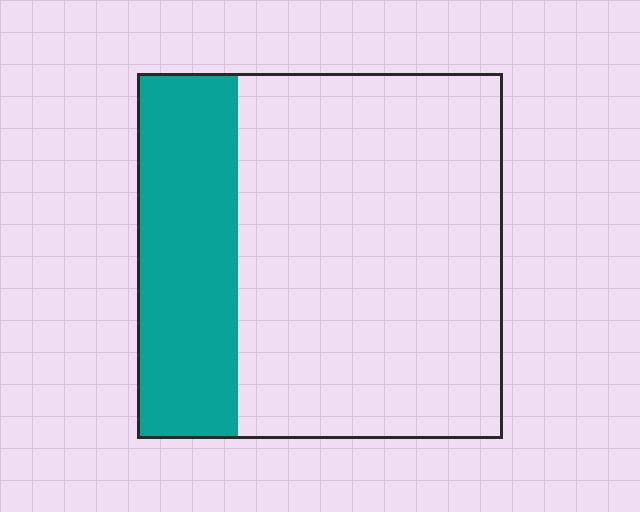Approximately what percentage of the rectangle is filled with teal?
Approximately 30%.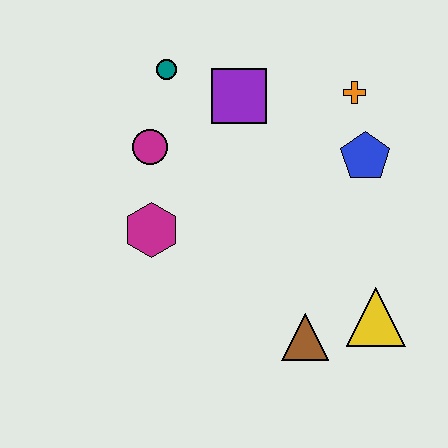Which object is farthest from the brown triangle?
The teal circle is farthest from the brown triangle.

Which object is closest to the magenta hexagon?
The magenta circle is closest to the magenta hexagon.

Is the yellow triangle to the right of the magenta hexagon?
Yes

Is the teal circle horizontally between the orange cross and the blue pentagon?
No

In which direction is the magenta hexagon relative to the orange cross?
The magenta hexagon is to the left of the orange cross.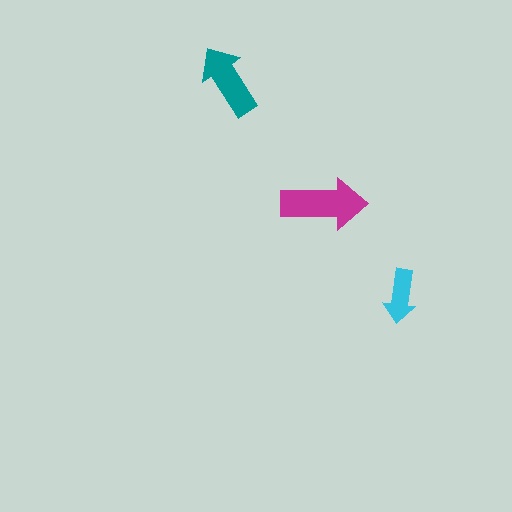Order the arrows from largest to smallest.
the magenta one, the teal one, the cyan one.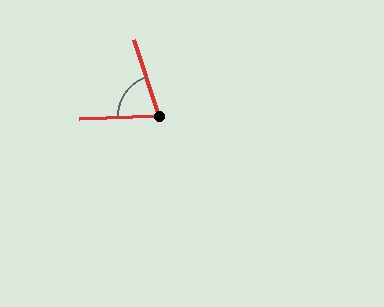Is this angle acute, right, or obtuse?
It is acute.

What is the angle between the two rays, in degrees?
Approximately 74 degrees.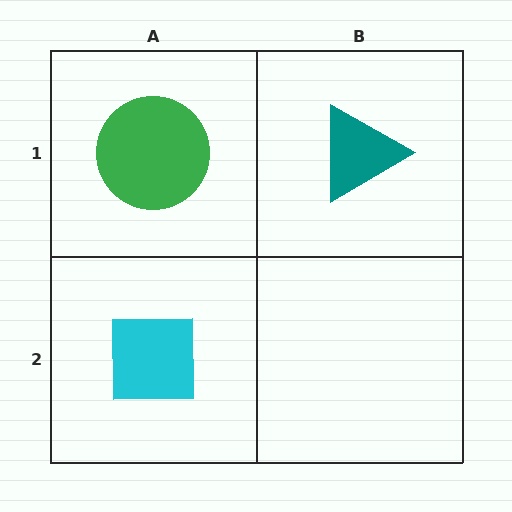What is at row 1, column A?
A green circle.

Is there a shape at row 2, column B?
No, that cell is empty.